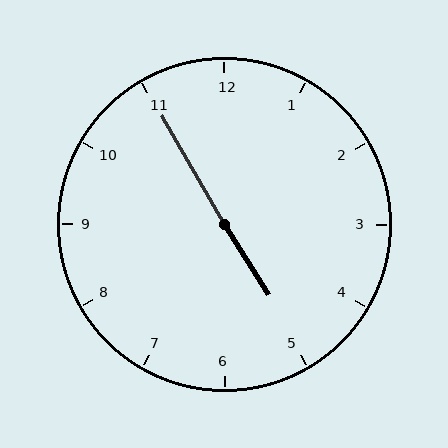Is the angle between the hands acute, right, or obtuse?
It is obtuse.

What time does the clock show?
4:55.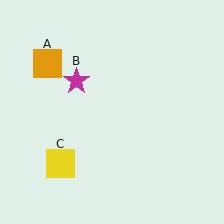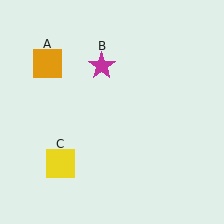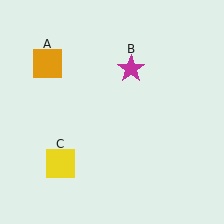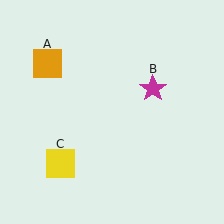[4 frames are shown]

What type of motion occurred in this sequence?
The magenta star (object B) rotated clockwise around the center of the scene.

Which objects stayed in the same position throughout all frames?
Orange square (object A) and yellow square (object C) remained stationary.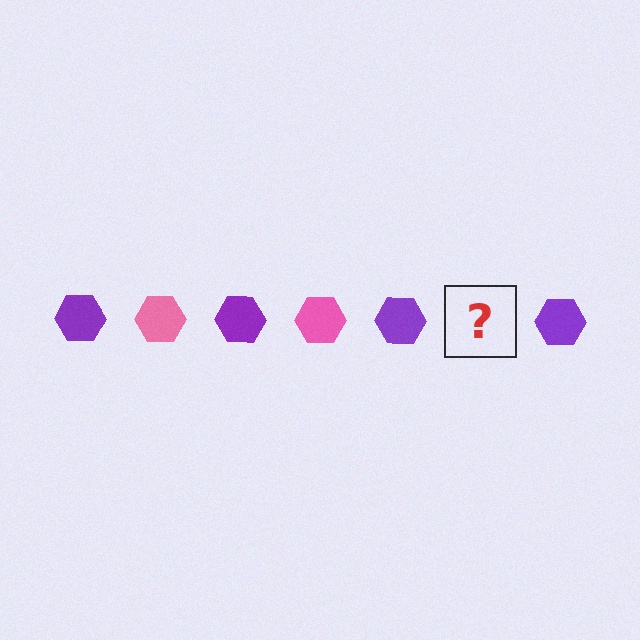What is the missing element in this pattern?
The missing element is a pink hexagon.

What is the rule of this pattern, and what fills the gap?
The rule is that the pattern cycles through purple, pink hexagons. The gap should be filled with a pink hexagon.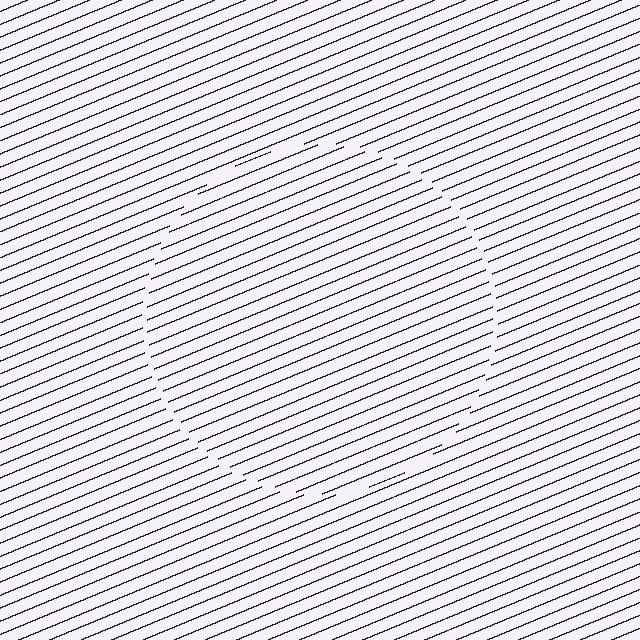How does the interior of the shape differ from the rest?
The interior of the shape contains the same grating, shifted by half a period — the contour is defined by the phase discontinuity where line-ends from the inner and outer gratings abut.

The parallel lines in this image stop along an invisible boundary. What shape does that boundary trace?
An illusory circle. The interior of the shape contains the same grating, shifted by half a period — the contour is defined by the phase discontinuity where line-ends from the inner and outer gratings abut.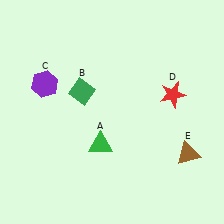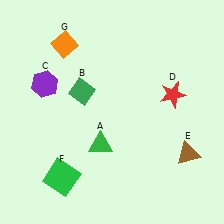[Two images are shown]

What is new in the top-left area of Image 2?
An orange diamond (G) was added in the top-left area of Image 2.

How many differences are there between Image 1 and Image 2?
There are 2 differences between the two images.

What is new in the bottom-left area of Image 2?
A green square (F) was added in the bottom-left area of Image 2.